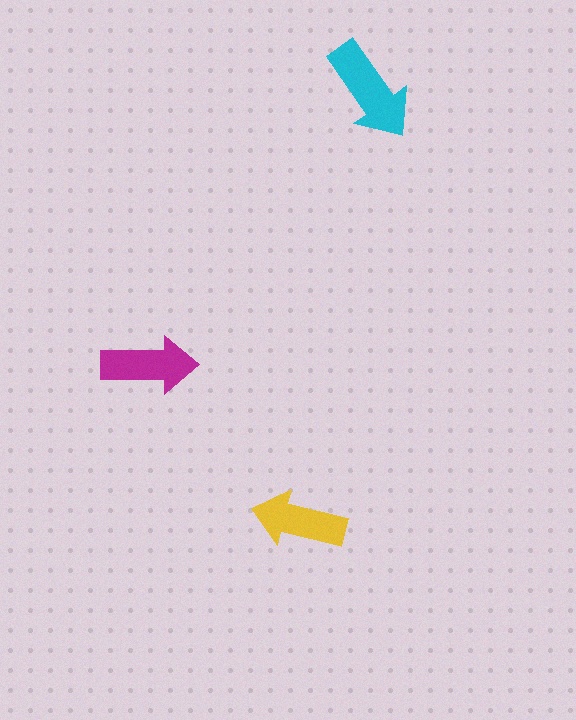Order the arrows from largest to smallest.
the cyan one, the magenta one, the yellow one.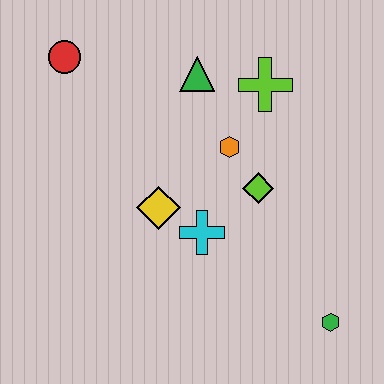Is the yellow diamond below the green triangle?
Yes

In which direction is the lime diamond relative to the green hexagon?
The lime diamond is above the green hexagon.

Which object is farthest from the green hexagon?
The red circle is farthest from the green hexagon.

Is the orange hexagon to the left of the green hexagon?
Yes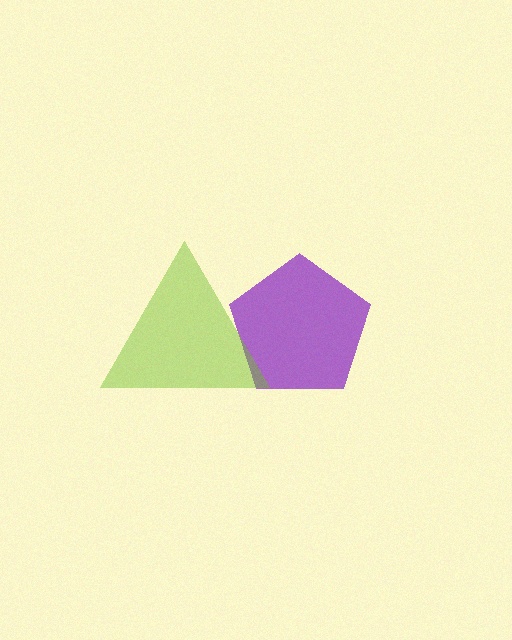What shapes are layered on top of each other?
The layered shapes are: a purple pentagon, a lime triangle.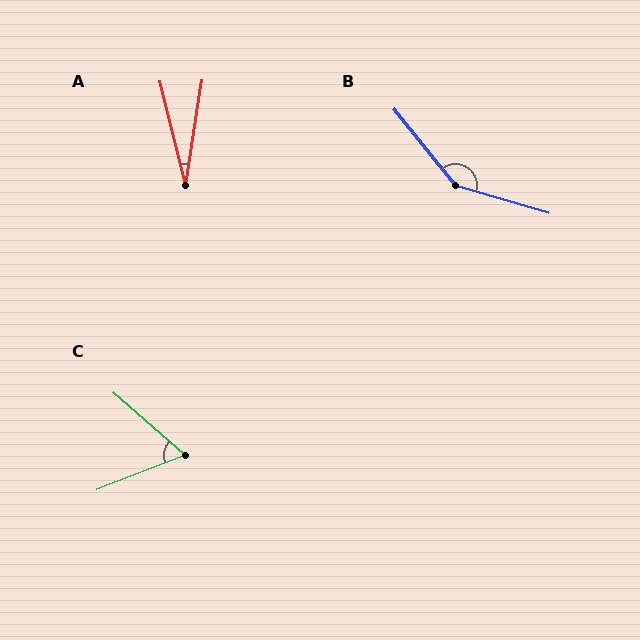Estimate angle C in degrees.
Approximately 62 degrees.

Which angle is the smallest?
A, at approximately 23 degrees.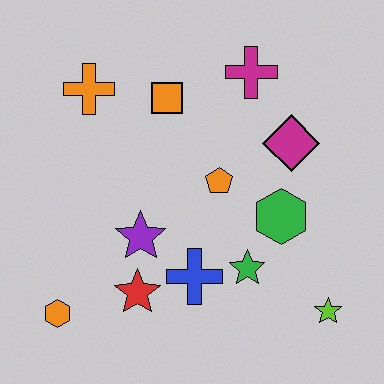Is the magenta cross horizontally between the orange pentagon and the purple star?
No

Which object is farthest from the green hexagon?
The orange hexagon is farthest from the green hexagon.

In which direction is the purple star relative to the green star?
The purple star is to the left of the green star.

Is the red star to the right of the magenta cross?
No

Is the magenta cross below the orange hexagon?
No